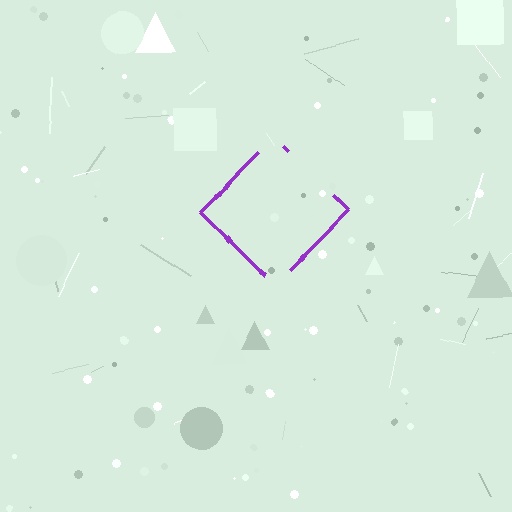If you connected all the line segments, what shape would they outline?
They would outline a diamond.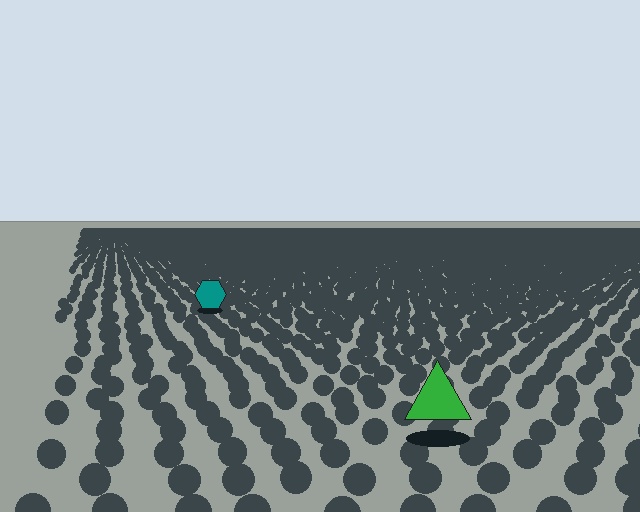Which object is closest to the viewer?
The green triangle is closest. The texture marks near it are larger and more spread out.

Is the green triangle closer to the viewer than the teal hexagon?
Yes. The green triangle is closer — you can tell from the texture gradient: the ground texture is coarser near it.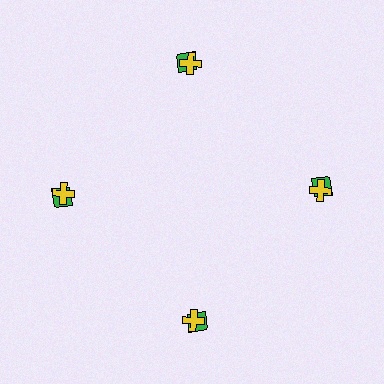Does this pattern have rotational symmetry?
Yes, this pattern has 4-fold rotational symmetry. It looks the same after rotating 90 degrees around the center.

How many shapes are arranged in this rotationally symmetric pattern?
There are 8 shapes, arranged in 4 groups of 2.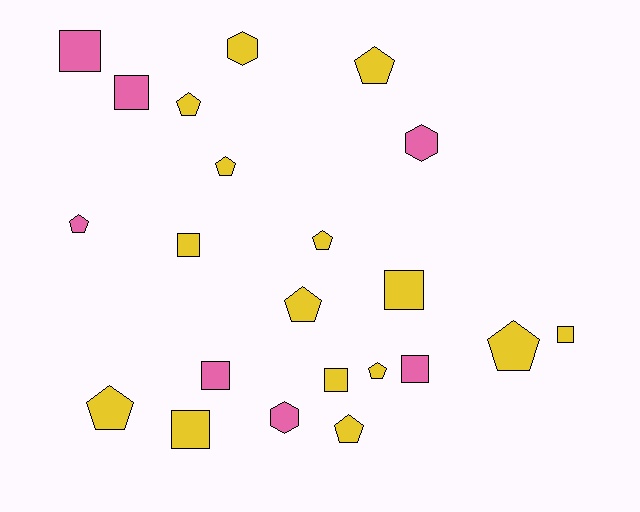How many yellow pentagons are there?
There are 9 yellow pentagons.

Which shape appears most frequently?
Pentagon, with 10 objects.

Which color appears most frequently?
Yellow, with 15 objects.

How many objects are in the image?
There are 22 objects.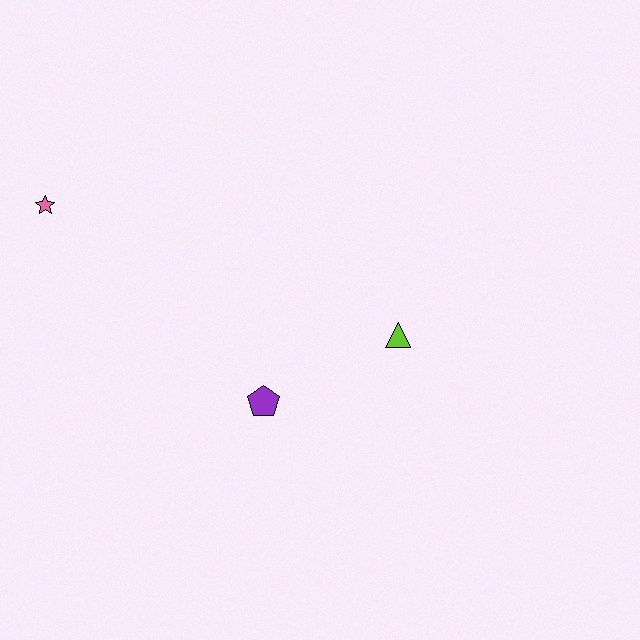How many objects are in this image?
There are 3 objects.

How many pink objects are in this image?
There is 1 pink object.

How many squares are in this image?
There are no squares.